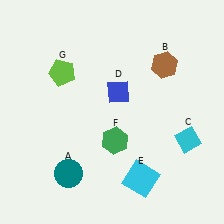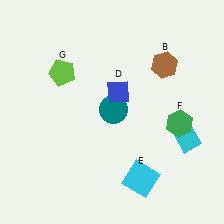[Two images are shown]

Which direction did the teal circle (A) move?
The teal circle (A) moved up.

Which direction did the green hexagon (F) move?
The green hexagon (F) moved right.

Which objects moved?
The objects that moved are: the teal circle (A), the green hexagon (F).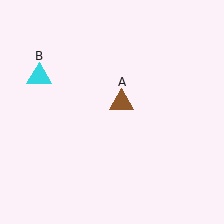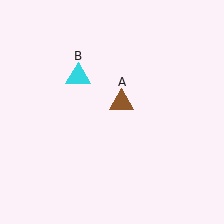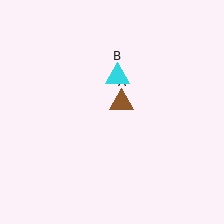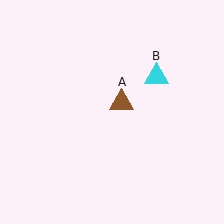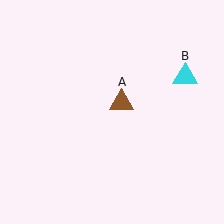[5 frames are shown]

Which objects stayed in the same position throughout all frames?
Brown triangle (object A) remained stationary.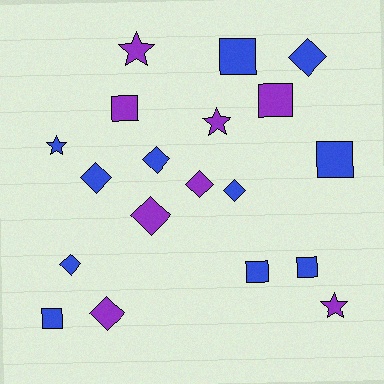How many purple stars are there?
There are 3 purple stars.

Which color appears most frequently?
Blue, with 11 objects.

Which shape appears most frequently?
Diamond, with 8 objects.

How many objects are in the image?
There are 19 objects.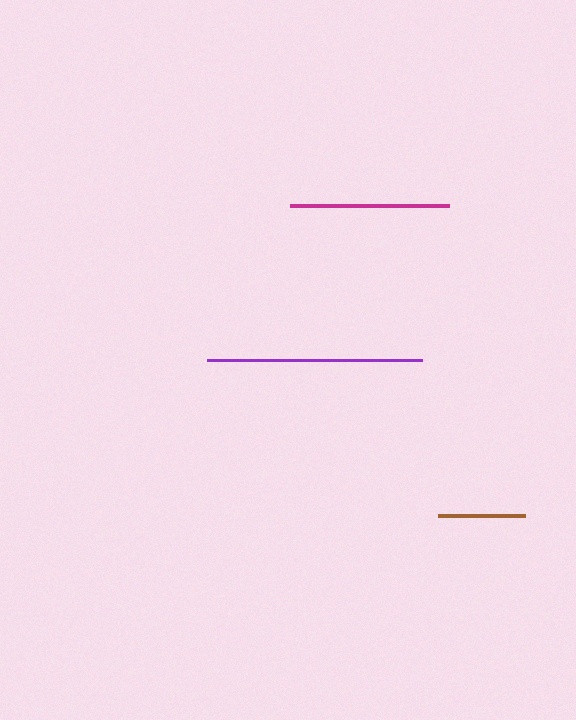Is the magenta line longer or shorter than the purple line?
The purple line is longer than the magenta line.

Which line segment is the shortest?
The brown line is the shortest at approximately 87 pixels.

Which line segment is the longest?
The purple line is the longest at approximately 215 pixels.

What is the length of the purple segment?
The purple segment is approximately 215 pixels long.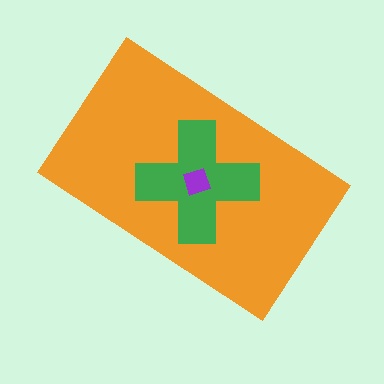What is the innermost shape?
The purple diamond.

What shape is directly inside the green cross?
The purple diamond.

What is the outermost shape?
The orange rectangle.